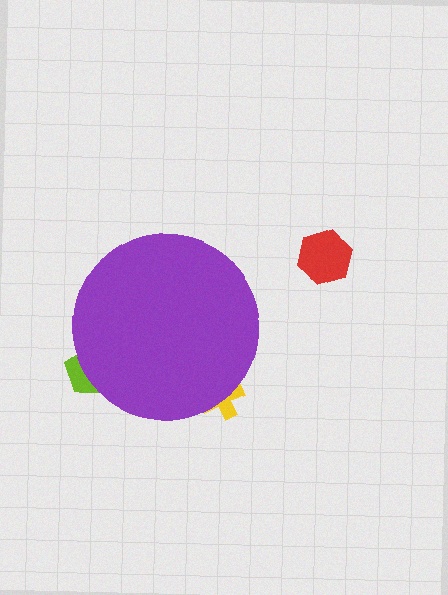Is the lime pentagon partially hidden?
Yes, the lime pentagon is partially hidden behind the purple circle.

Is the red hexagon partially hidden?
No, the red hexagon is fully visible.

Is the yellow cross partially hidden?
Yes, the yellow cross is partially hidden behind the purple circle.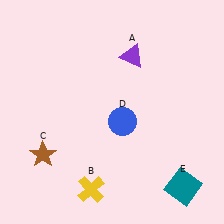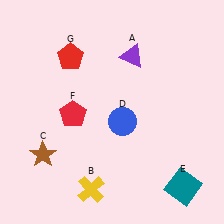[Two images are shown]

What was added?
A red pentagon (F), a red pentagon (G) were added in Image 2.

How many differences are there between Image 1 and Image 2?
There are 2 differences between the two images.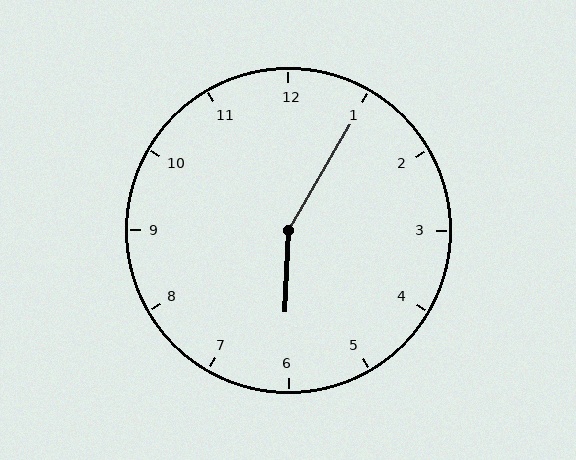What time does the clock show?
6:05.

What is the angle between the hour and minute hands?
Approximately 152 degrees.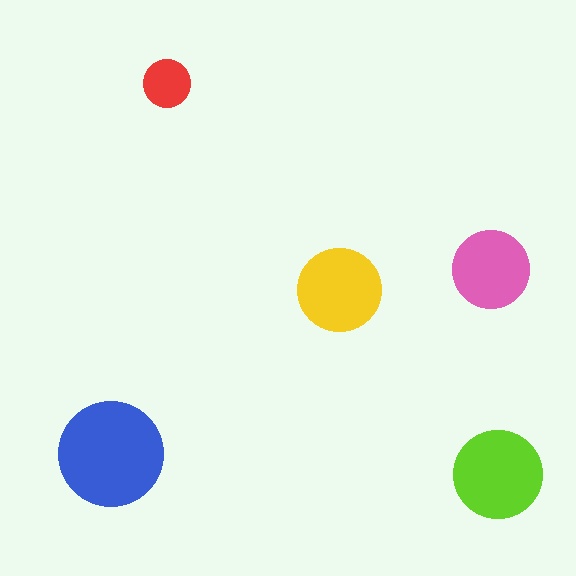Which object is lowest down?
The lime circle is bottommost.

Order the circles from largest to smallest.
the blue one, the lime one, the yellow one, the pink one, the red one.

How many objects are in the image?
There are 5 objects in the image.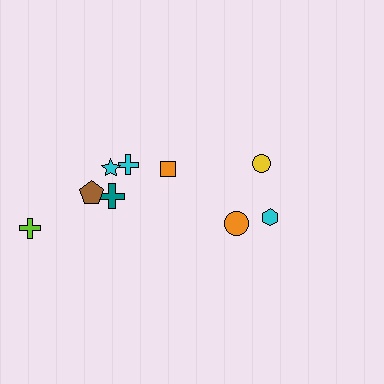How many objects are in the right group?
There are 3 objects.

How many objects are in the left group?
There are 6 objects.